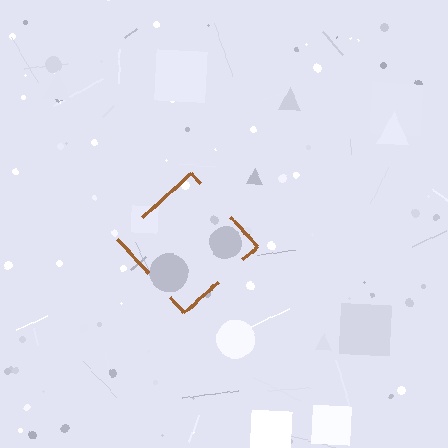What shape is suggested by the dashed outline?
The dashed outline suggests a diamond.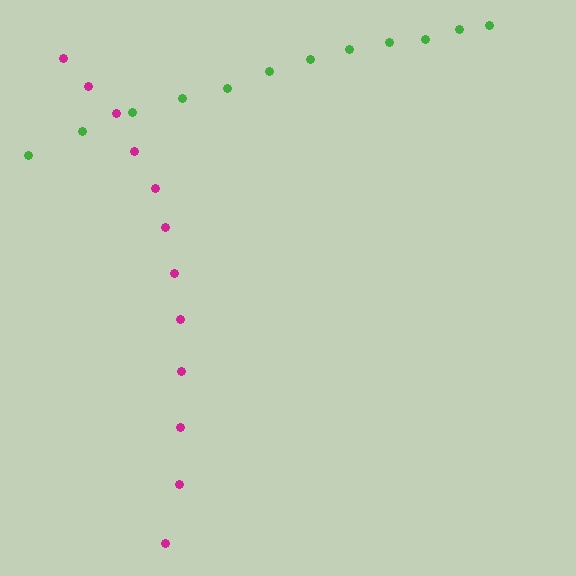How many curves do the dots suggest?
There are 2 distinct paths.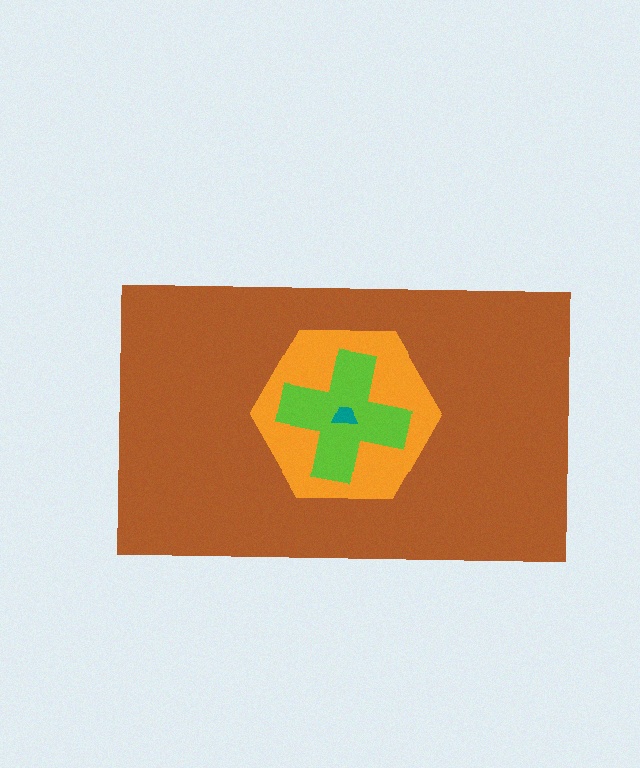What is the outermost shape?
The brown rectangle.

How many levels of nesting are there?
4.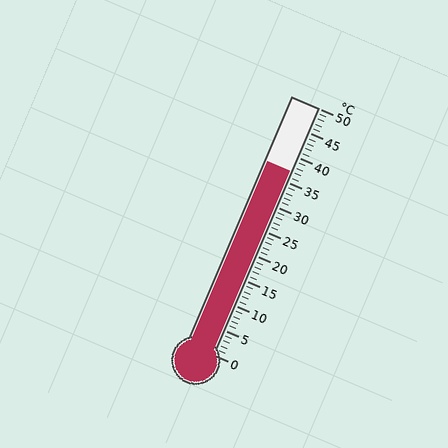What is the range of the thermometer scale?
The thermometer scale ranges from 0°C to 50°C.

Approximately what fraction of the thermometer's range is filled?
The thermometer is filled to approximately 75% of its range.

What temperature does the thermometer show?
The thermometer shows approximately 37°C.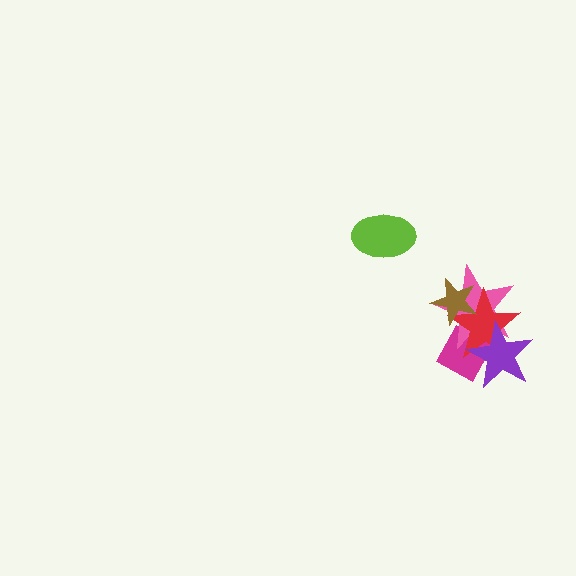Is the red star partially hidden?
Yes, it is partially covered by another shape.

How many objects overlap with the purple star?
3 objects overlap with the purple star.